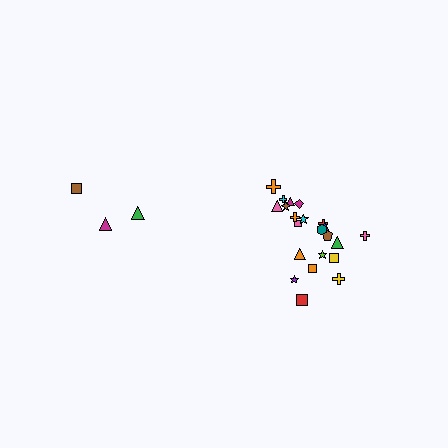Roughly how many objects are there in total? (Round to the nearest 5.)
Roughly 25 objects in total.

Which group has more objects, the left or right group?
The right group.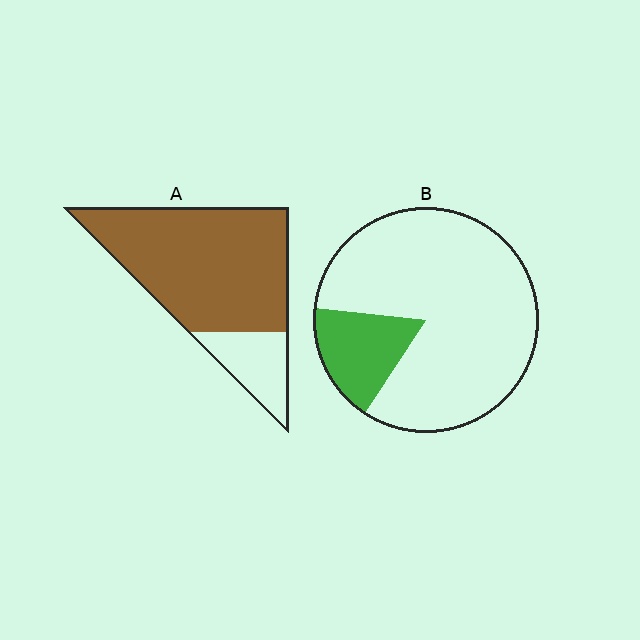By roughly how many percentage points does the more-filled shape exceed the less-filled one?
By roughly 60 percentage points (A over B).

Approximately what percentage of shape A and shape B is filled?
A is approximately 80% and B is approximately 20%.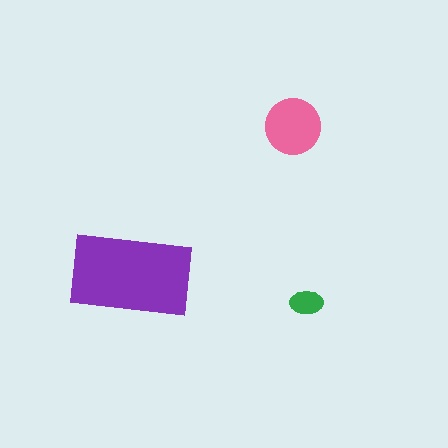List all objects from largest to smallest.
The purple rectangle, the pink circle, the green ellipse.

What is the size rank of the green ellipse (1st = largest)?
3rd.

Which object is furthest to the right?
The green ellipse is rightmost.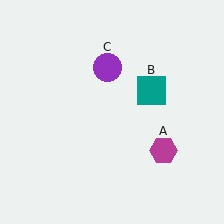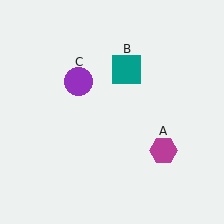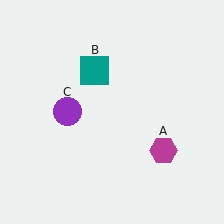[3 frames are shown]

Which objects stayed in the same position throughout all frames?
Magenta hexagon (object A) remained stationary.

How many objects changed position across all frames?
2 objects changed position: teal square (object B), purple circle (object C).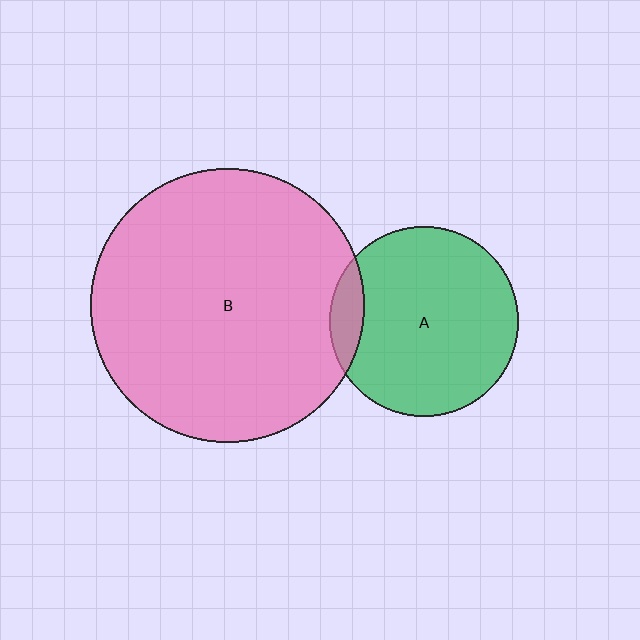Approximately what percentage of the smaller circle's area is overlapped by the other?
Approximately 10%.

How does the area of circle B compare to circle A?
Approximately 2.1 times.